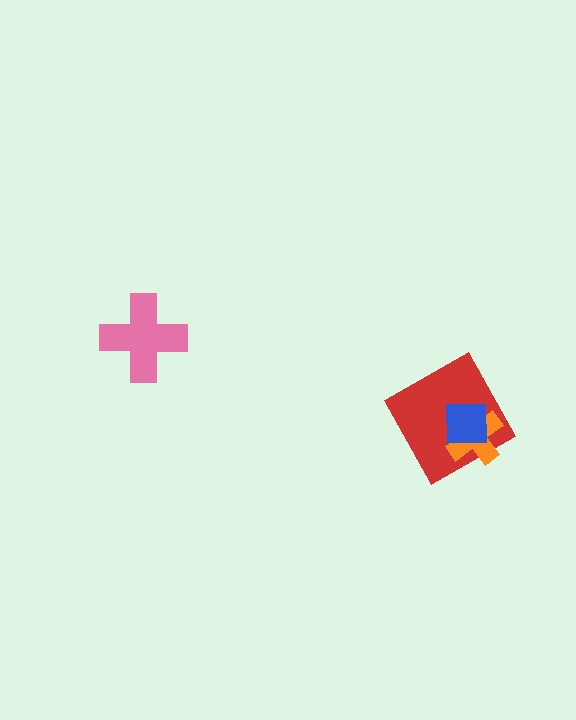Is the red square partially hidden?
Yes, it is partially covered by another shape.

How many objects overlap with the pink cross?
0 objects overlap with the pink cross.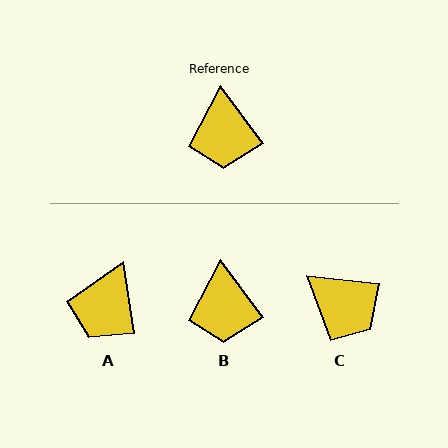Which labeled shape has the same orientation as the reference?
B.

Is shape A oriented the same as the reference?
No, it is off by about 27 degrees.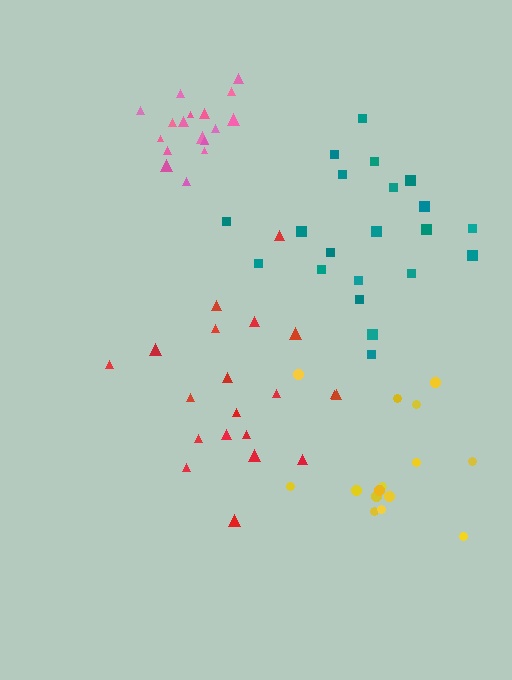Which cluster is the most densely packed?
Pink.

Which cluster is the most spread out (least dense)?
Yellow.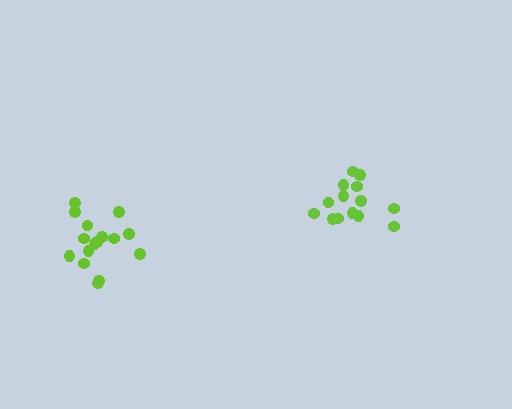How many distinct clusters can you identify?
There are 2 distinct clusters.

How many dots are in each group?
Group 1: 16 dots, Group 2: 14 dots (30 total).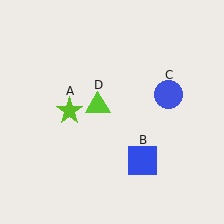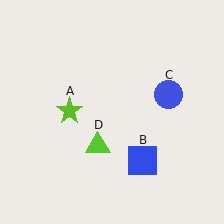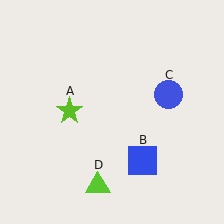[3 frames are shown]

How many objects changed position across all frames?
1 object changed position: lime triangle (object D).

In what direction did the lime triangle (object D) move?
The lime triangle (object D) moved down.